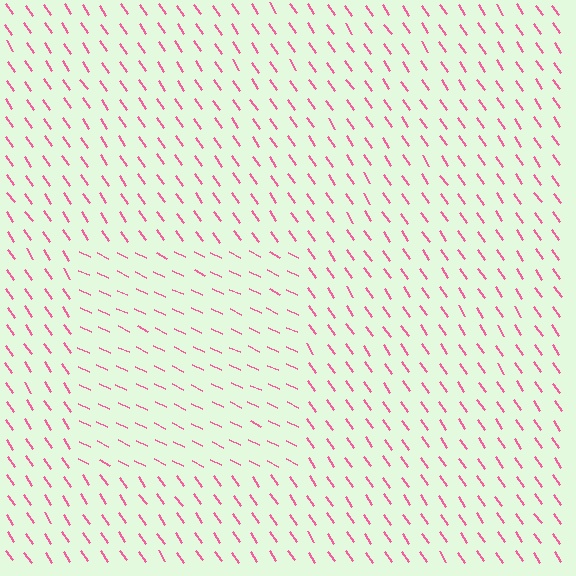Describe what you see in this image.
The image is filled with small pink line segments. A rectangle region in the image has lines oriented differently from the surrounding lines, creating a visible texture boundary.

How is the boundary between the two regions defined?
The boundary is defined purely by a change in line orientation (approximately 30 degrees difference). All lines are the same color and thickness.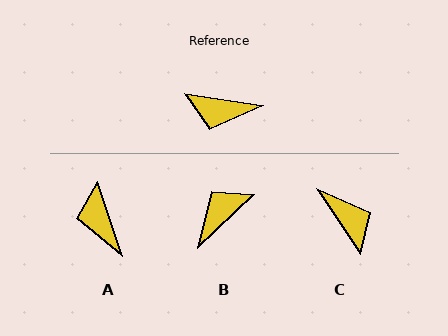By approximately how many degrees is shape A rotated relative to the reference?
Approximately 64 degrees clockwise.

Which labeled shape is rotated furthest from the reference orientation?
C, about 132 degrees away.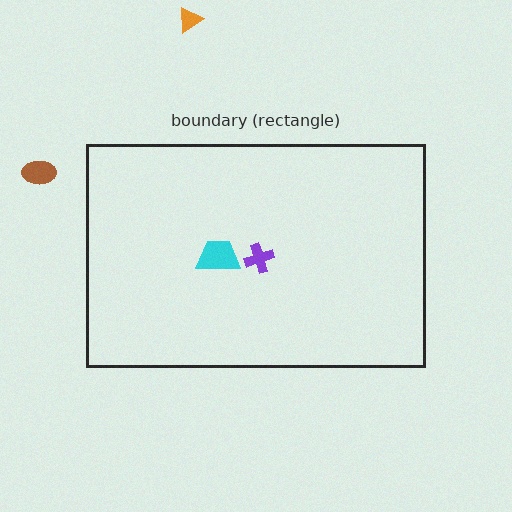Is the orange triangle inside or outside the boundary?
Outside.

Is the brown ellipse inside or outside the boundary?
Outside.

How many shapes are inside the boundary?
2 inside, 2 outside.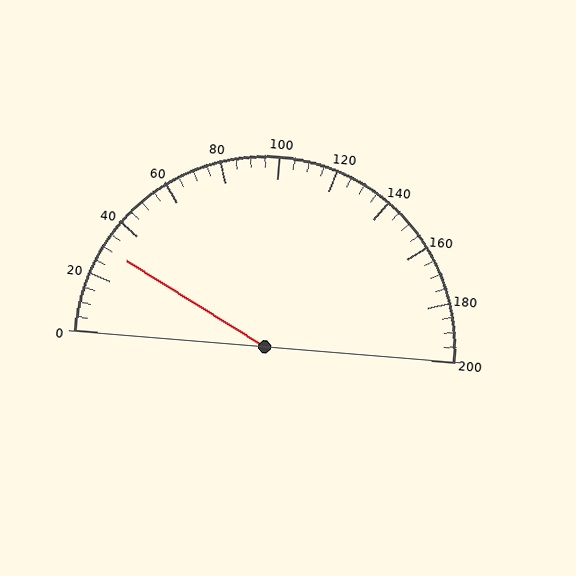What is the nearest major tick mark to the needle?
The nearest major tick mark is 40.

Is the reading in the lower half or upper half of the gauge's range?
The reading is in the lower half of the range (0 to 200).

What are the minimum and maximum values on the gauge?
The gauge ranges from 0 to 200.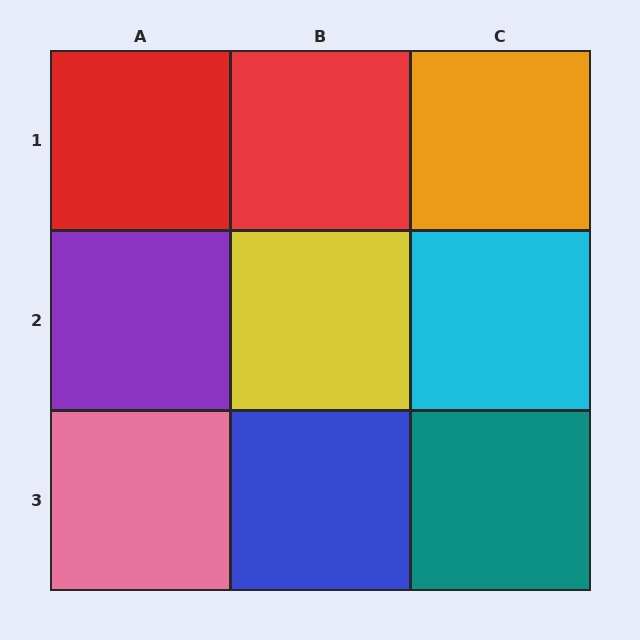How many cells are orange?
1 cell is orange.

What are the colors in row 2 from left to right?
Purple, yellow, cyan.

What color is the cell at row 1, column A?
Red.